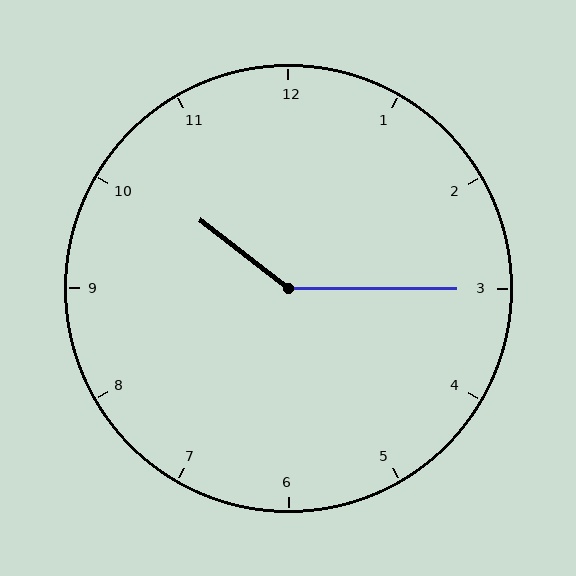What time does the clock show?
10:15.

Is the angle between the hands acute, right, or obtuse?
It is obtuse.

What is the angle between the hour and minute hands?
Approximately 142 degrees.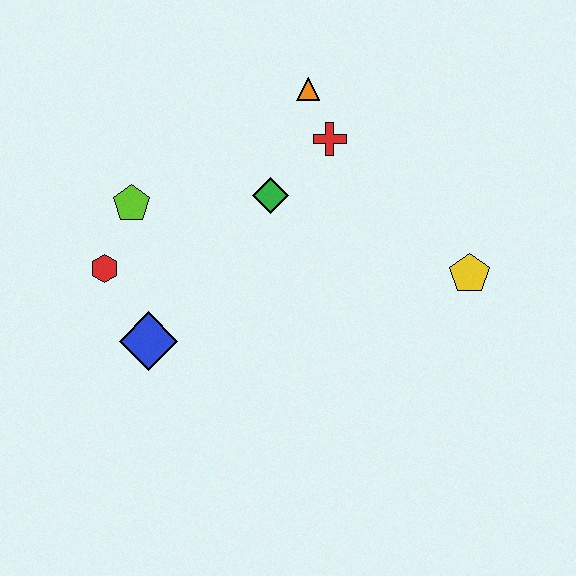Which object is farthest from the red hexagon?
The yellow pentagon is farthest from the red hexagon.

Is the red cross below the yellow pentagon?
No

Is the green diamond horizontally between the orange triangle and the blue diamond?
Yes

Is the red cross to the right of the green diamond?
Yes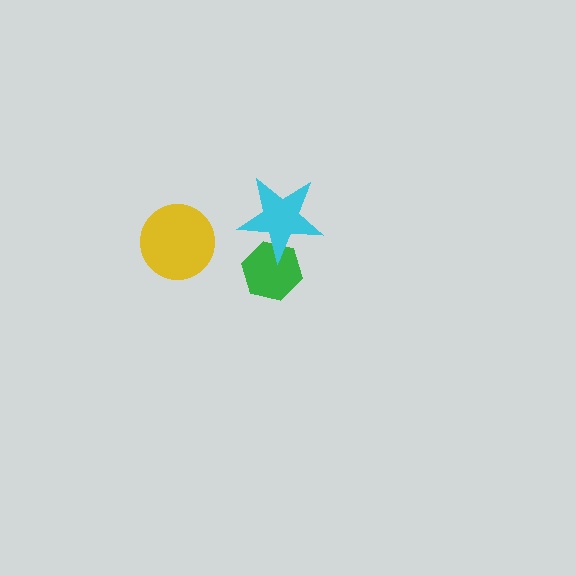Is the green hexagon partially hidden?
Yes, it is partially covered by another shape.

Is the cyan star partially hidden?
No, no other shape covers it.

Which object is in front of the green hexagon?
The cyan star is in front of the green hexagon.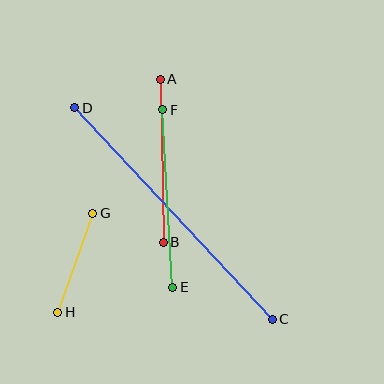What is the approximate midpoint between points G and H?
The midpoint is at approximately (75, 263) pixels.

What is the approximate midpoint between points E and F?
The midpoint is at approximately (168, 199) pixels.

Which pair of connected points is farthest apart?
Points C and D are farthest apart.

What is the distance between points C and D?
The distance is approximately 290 pixels.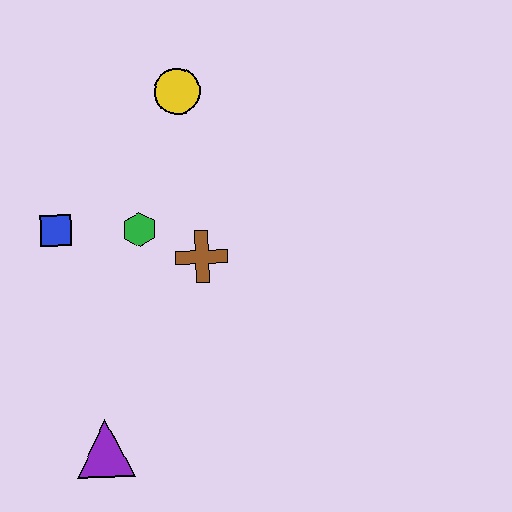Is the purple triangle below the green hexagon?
Yes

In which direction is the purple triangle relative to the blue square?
The purple triangle is below the blue square.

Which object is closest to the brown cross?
The green hexagon is closest to the brown cross.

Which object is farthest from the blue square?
The purple triangle is farthest from the blue square.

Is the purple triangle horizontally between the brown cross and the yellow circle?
No